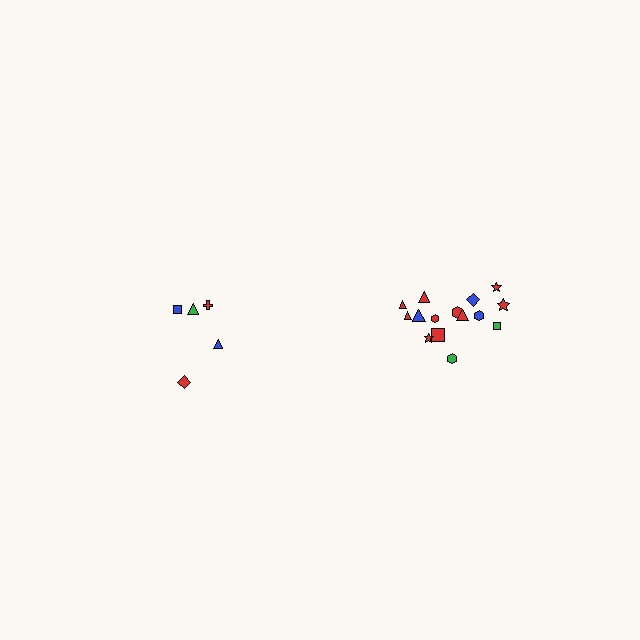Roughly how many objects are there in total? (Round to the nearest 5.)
Roughly 20 objects in total.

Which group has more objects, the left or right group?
The right group.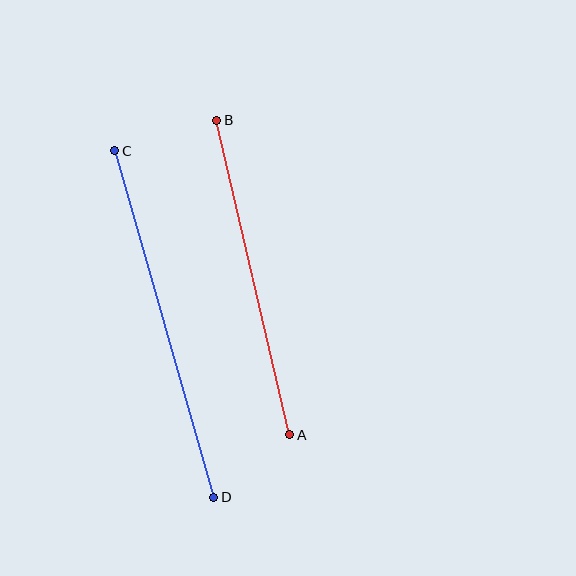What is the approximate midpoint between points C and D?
The midpoint is at approximately (164, 324) pixels.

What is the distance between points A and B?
The distance is approximately 323 pixels.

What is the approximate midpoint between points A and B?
The midpoint is at approximately (253, 278) pixels.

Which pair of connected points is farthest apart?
Points C and D are farthest apart.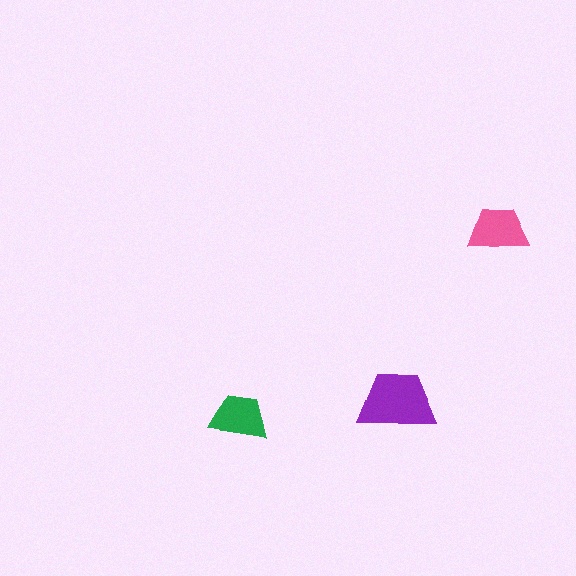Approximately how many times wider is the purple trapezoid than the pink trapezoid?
About 1.5 times wider.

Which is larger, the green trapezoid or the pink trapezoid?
The pink one.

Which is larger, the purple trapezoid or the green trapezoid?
The purple one.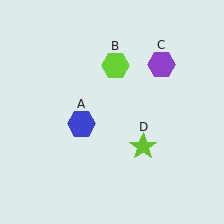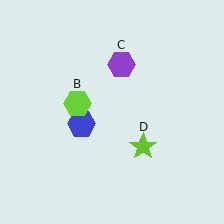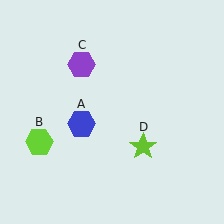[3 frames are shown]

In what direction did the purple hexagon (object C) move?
The purple hexagon (object C) moved left.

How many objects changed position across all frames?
2 objects changed position: lime hexagon (object B), purple hexagon (object C).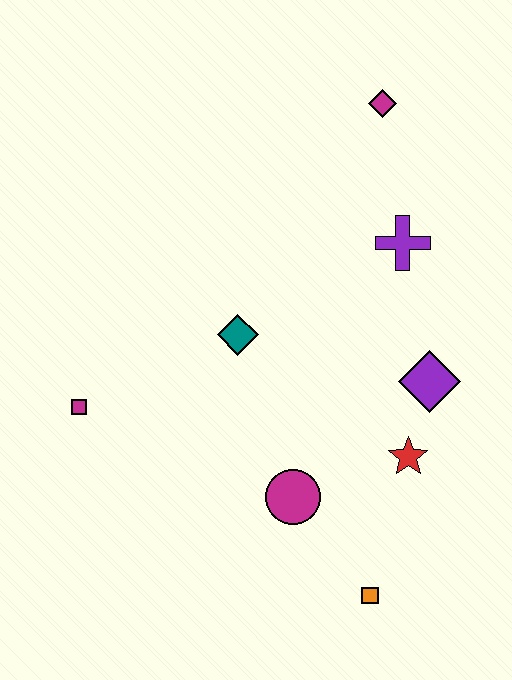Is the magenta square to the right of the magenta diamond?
No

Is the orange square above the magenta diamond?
No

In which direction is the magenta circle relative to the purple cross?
The magenta circle is below the purple cross.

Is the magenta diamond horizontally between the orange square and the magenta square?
No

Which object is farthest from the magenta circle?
The magenta diamond is farthest from the magenta circle.